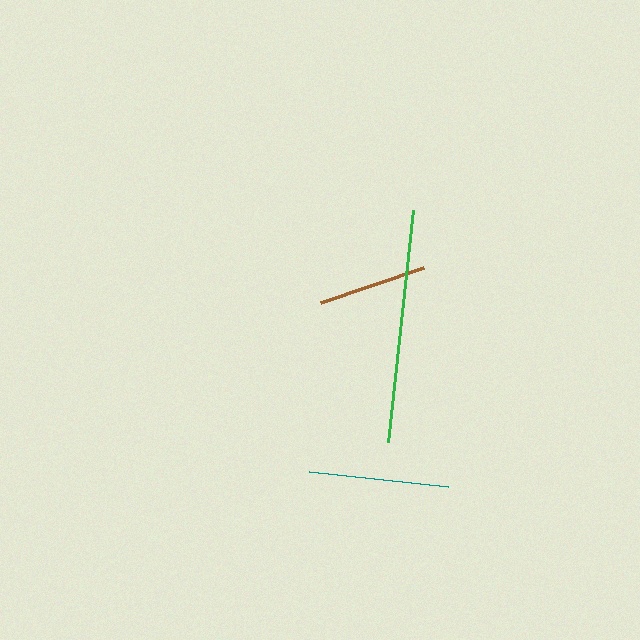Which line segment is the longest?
The green line is the longest at approximately 233 pixels.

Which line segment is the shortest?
The brown line is the shortest at approximately 109 pixels.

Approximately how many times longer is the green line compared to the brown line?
The green line is approximately 2.1 times the length of the brown line.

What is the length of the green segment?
The green segment is approximately 233 pixels long.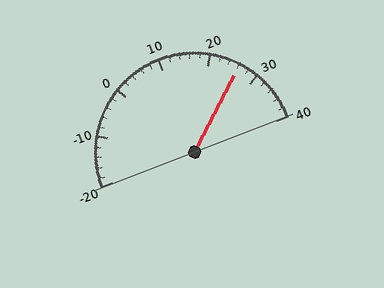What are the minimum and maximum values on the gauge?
The gauge ranges from -20 to 40.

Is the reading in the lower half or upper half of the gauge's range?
The reading is in the upper half of the range (-20 to 40).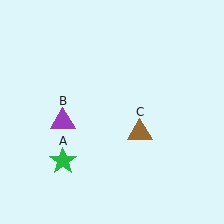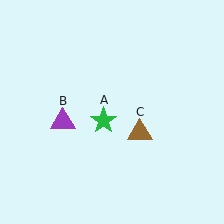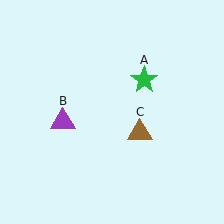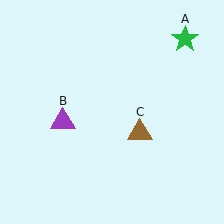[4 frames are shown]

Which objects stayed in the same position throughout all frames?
Purple triangle (object B) and brown triangle (object C) remained stationary.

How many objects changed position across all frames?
1 object changed position: green star (object A).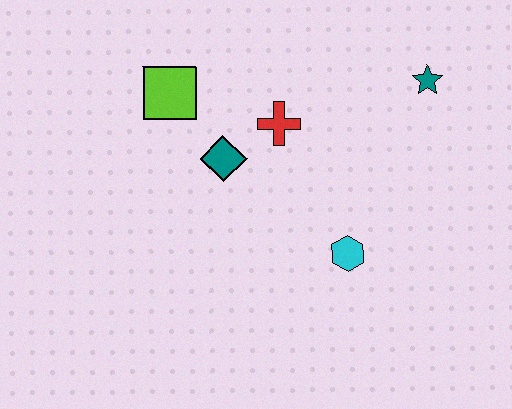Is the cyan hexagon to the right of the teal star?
No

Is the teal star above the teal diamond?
Yes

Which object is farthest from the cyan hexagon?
The lime square is farthest from the cyan hexagon.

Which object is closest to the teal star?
The red cross is closest to the teal star.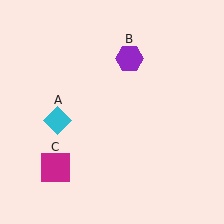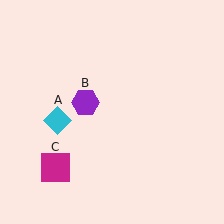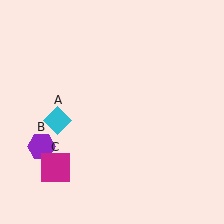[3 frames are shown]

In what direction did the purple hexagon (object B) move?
The purple hexagon (object B) moved down and to the left.